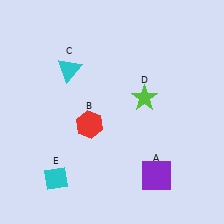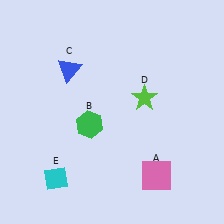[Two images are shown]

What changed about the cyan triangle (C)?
In Image 1, C is cyan. In Image 2, it changed to blue.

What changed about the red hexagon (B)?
In Image 1, B is red. In Image 2, it changed to green.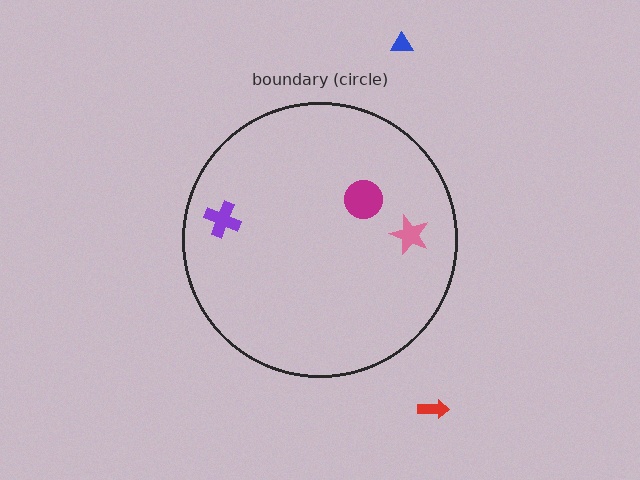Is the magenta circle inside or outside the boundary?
Inside.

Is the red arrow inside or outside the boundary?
Outside.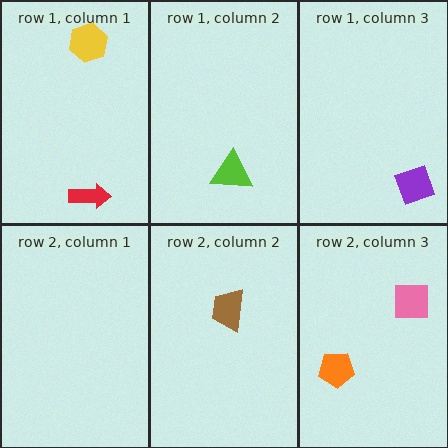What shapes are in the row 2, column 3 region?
The pink square, the orange pentagon.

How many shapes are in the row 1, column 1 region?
2.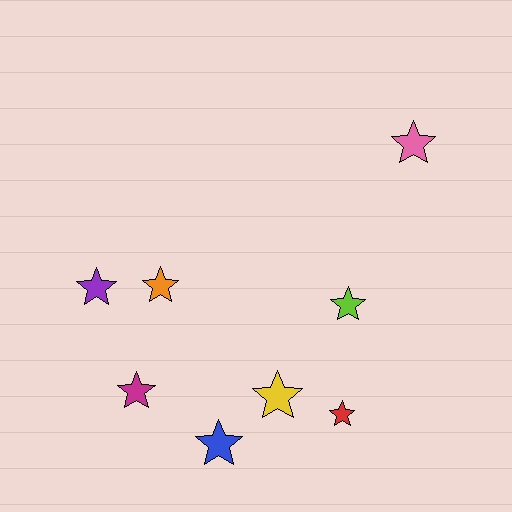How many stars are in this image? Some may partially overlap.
There are 8 stars.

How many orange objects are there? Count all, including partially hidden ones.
There is 1 orange object.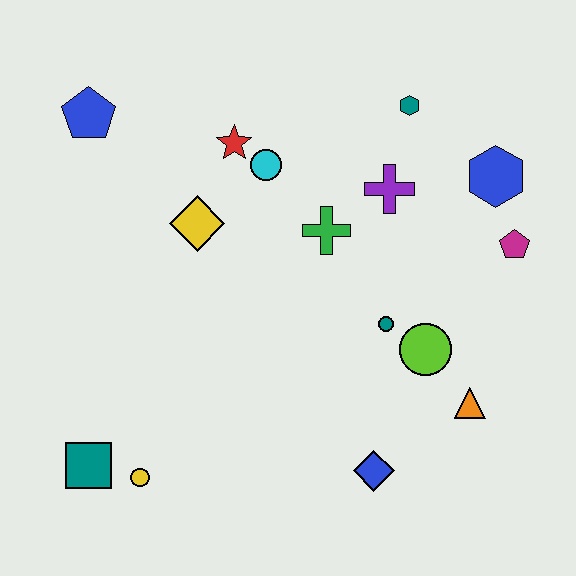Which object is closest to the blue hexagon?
The magenta pentagon is closest to the blue hexagon.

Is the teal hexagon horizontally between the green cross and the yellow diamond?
No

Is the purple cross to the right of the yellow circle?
Yes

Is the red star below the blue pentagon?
Yes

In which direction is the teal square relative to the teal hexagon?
The teal square is below the teal hexagon.